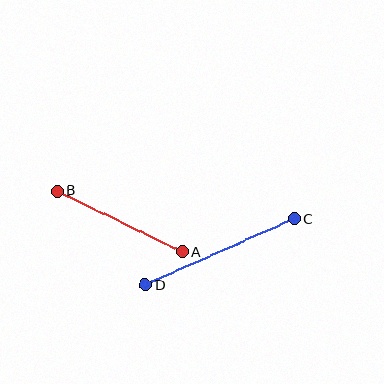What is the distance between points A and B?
The distance is approximately 139 pixels.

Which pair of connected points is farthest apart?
Points C and D are farthest apart.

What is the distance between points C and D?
The distance is approximately 163 pixels.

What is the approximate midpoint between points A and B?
The midpoint is at approximately (120, 222) pixels.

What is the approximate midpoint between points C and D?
The midpoint is at approximately (220, 252) pixels.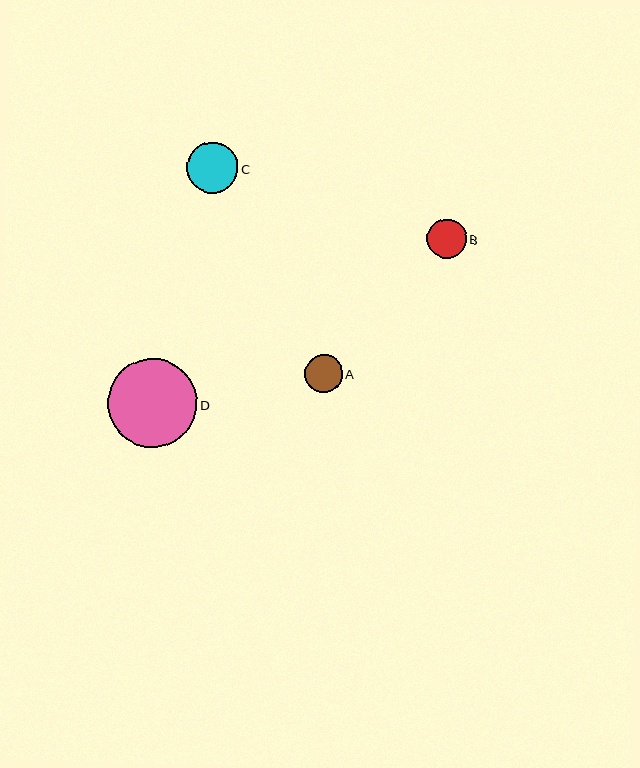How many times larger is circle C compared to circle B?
Circle C is approximately 1.3 times the size of circle B.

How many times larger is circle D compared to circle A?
Circle D is approximately 2.4 times the size of circle A.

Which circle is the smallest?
Circle A is the smallest with a size of approximately 38 pixels.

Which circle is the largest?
Circle D is the largest with a size of approximately 89 pixels.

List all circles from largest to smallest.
From largest to smallest: D, C, B, A.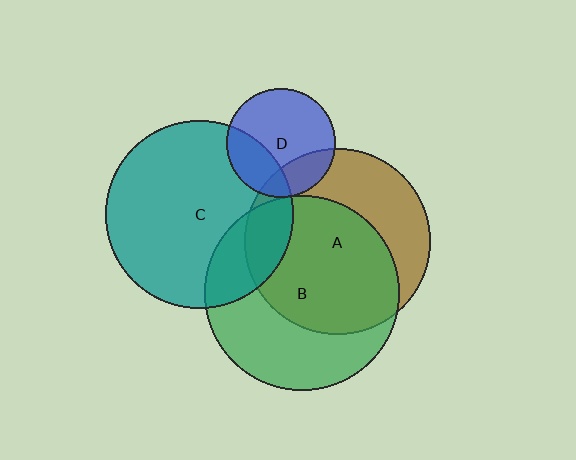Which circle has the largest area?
Circle B (green).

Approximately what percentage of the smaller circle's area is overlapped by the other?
Approximately 60%.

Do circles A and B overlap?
Yes.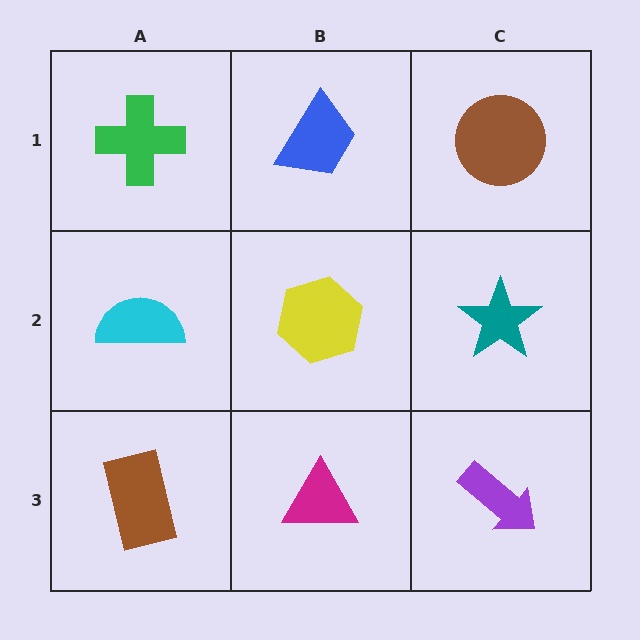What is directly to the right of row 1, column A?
A blue trapezoid.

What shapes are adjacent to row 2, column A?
A green cross (row 1, column A), a brown rectangle (row 3, column A), a yellow hexagon (row 2, column B).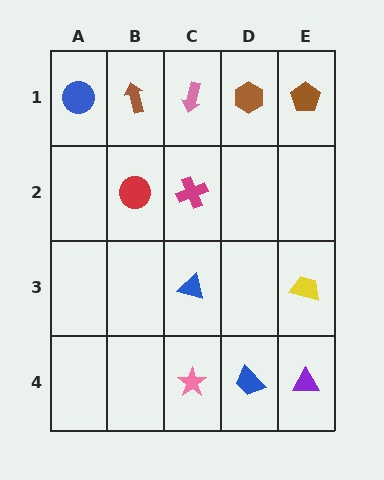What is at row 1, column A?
A blue circle.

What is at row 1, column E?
A brown pentagon.